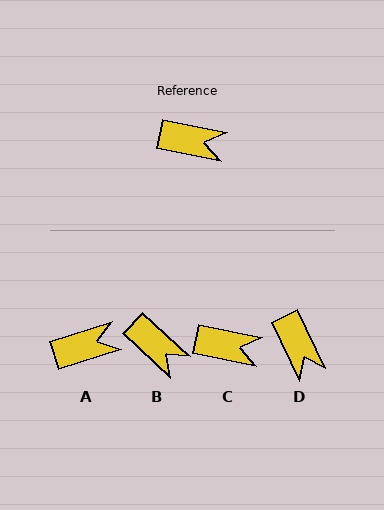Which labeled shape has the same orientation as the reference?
C.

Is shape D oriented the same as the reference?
No, it is off by about 53 degrees.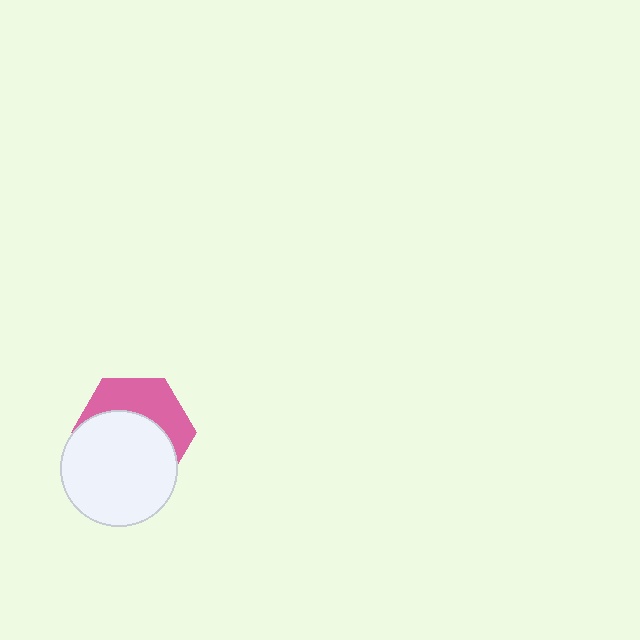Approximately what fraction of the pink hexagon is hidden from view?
Roughly 60% of the pink hexagon is hidden behind the white circle.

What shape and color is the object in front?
The object in front is a white circle.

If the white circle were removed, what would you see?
You would see the complete pink hexagon.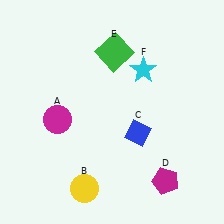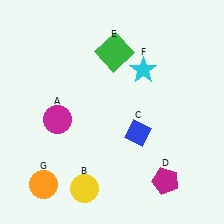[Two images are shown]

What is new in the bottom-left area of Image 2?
An orange circle (G) was added in the bottom-left area of Image 2.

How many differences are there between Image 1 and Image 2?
There is 1 difference between the two images.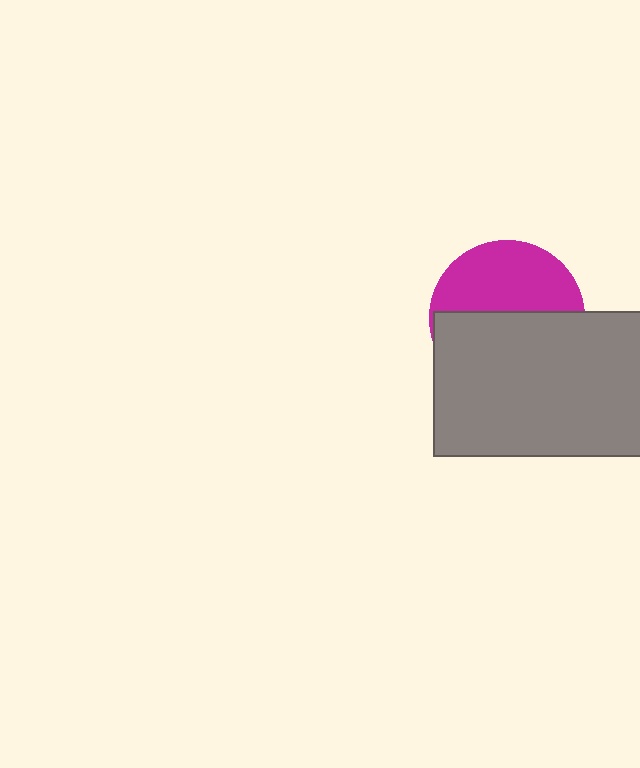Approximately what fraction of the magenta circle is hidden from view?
Roughly 55% of the magenta circle is hidden behind the gray rectangle.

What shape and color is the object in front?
The object in front is a gray rectangle.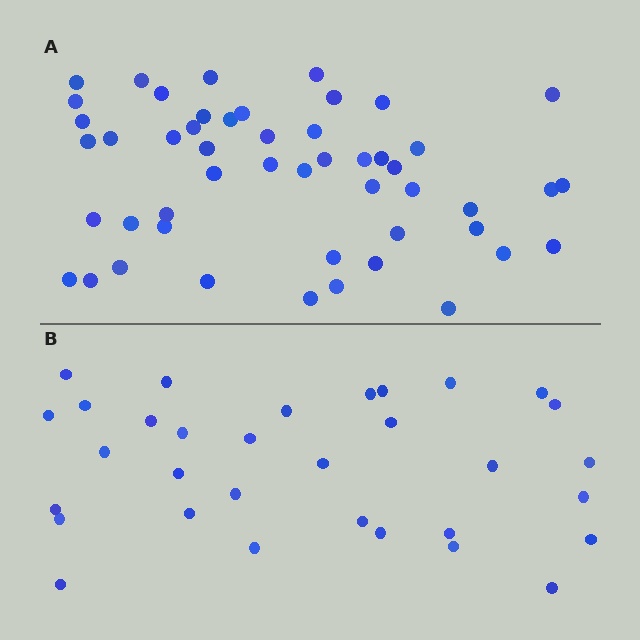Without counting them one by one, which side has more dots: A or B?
Region A (the top region) has more dots.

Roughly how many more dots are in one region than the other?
Region A has approximately 20 more dots than region B.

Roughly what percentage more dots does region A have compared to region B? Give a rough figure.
About 55% more.